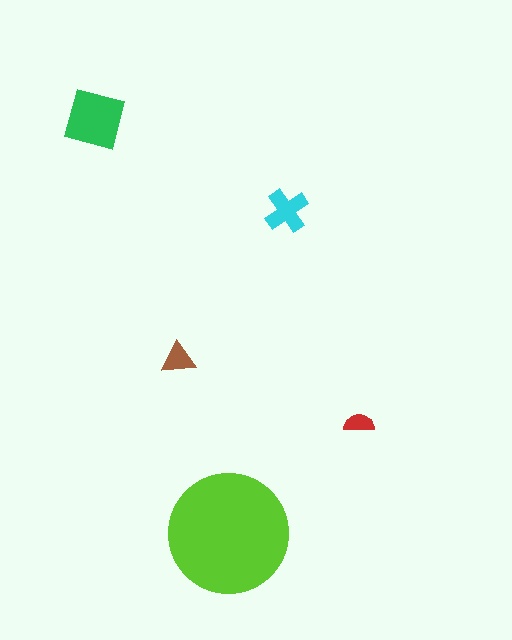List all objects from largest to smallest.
The lime circle, the green square, the cyan cross, the brown triangle, the red semicircle.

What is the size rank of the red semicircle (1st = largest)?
5th.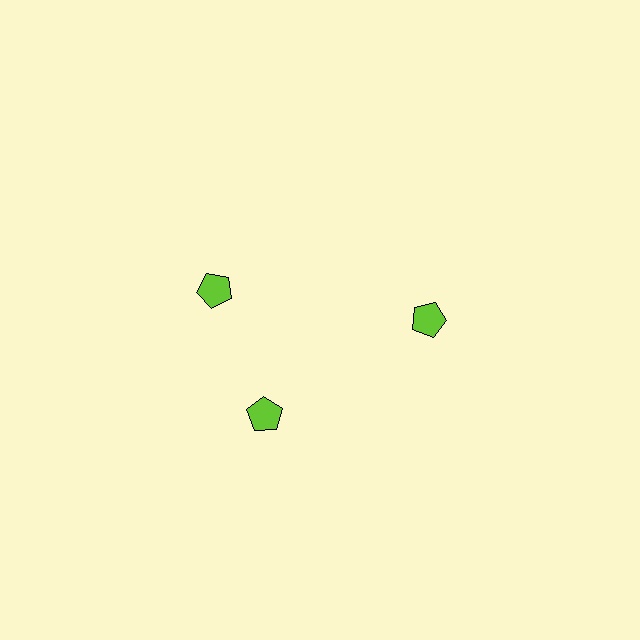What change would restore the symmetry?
The symmetry would be restored by rotating it back into even spacing with its neighbors so that all 3 pentagons sit at equal angles and equal distance from the center.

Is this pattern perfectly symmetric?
No. The 3 lime pentagons are arranged in a ring, but one element near the 11 o'clock position is rotated out of alignment along the ring, breaking the 3-fold rotational symmetry.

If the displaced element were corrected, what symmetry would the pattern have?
It would have 3-fold rotational symmetry — the pattern would map onto itself every 120 degrees.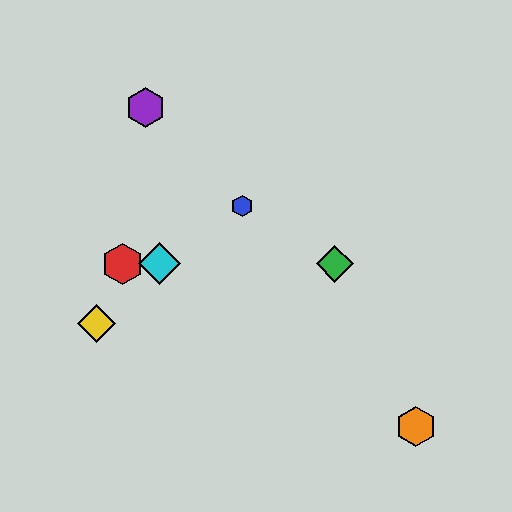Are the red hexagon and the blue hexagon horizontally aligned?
No, the red hexagon is at y≈264 and the blue hexagon is at y≈206.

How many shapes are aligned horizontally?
3 shapes (the red hexagon, the green diamond, the cyan diamond) are aligned horizontally.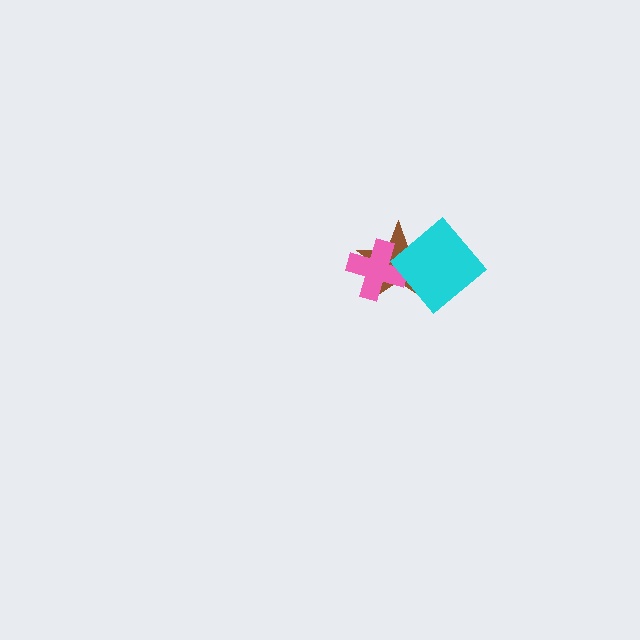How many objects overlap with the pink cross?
1 object overlaps with the pink cross.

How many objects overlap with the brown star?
2 objects overlap with the brown star.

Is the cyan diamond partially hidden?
No, no other shape covers it.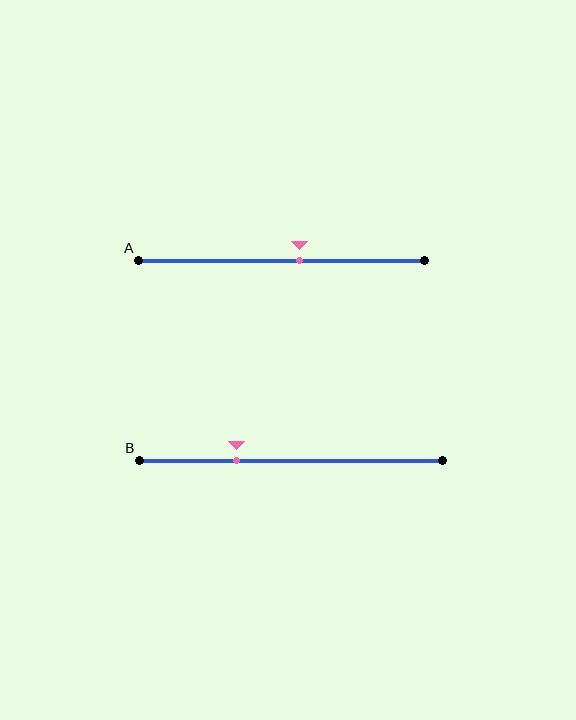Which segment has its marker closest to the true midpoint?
Segment A has its marker closest to the true midpoint.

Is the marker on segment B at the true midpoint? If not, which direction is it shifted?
No, the marker on segment B is shifted to the left by about 18% of the segment length.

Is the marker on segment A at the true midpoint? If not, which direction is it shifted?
No, the marker on segment A is shifted to the right by about 6% of the segment length.